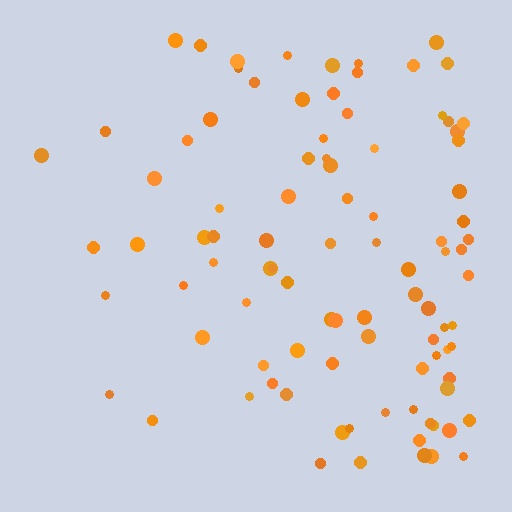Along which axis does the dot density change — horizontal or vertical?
Horizontal.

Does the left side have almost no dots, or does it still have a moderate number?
Still a moderate number, just noticeably fewer than the right.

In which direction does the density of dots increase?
From left to right, with the right side densest.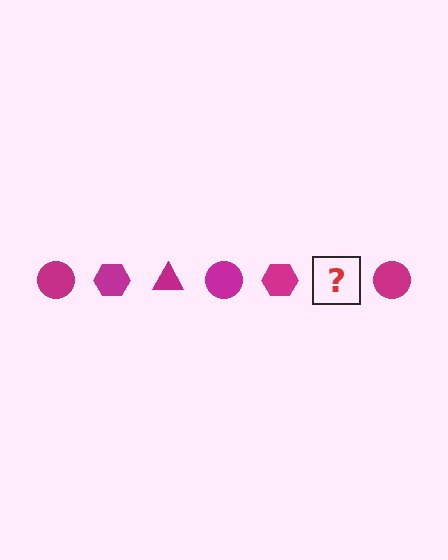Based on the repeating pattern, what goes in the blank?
The blank should be a magenta triangle.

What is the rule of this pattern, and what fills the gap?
The rule is that the pattern cycles through circle, hexagon, triangle shapes in magenta. The gap should be filled with a magenta triangle.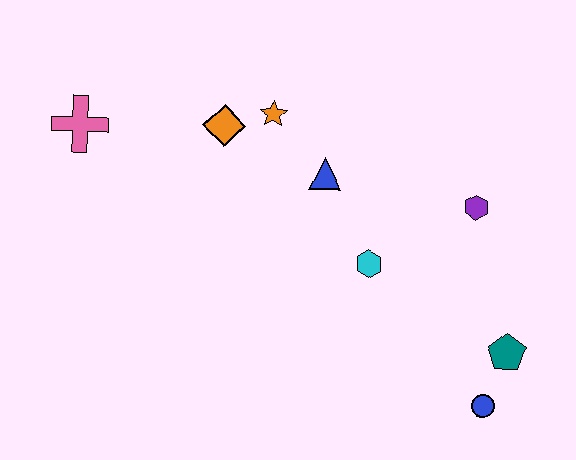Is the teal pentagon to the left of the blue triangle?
No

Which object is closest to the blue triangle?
The orange star is closest to the blue triangle.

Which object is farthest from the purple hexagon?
The pink cross is farthest from the purple hexagon.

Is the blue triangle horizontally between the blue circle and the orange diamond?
Yes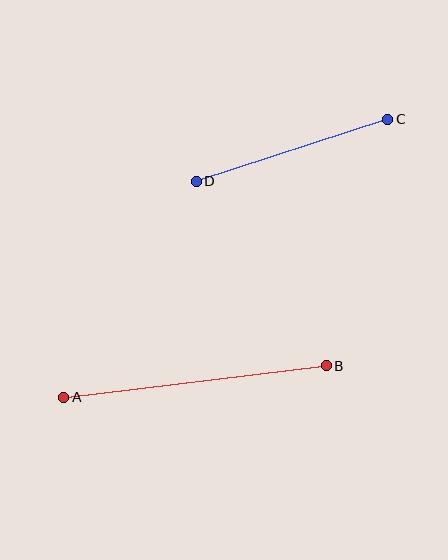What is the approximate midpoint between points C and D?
The midpoint is at approximately (292, 150) pixels.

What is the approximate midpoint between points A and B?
The midpoint is at approximately (195, 382) pixels.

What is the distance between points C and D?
The distance is approximately 201 pixels.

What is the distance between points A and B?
The distance is approximately 265 pixels.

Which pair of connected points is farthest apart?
Points A and B are farthest apart.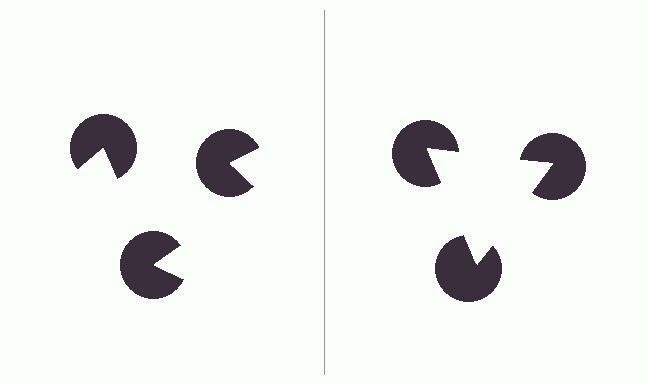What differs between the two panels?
The pac-man discs are positioned identically on both sides; only the wedge orientations differ. On the right they align to a triangle; on the left they are misaligned.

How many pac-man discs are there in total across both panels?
6 — 3 on each side.